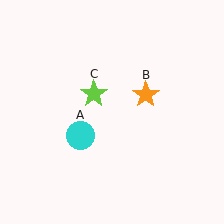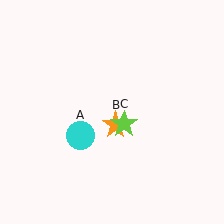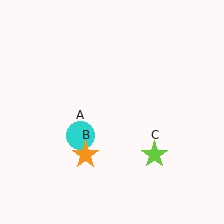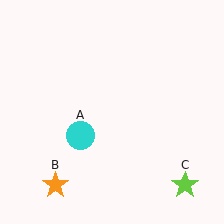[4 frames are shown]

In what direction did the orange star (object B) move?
The orange star (object B) moved down and to the left.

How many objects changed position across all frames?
2 objects changed position: orange star (object B), lime star (object C).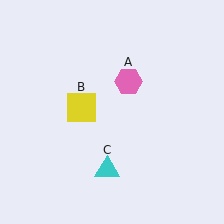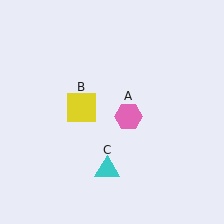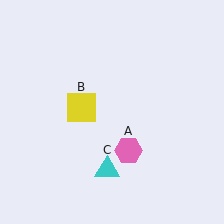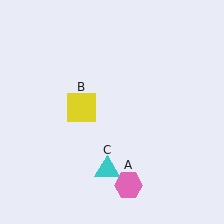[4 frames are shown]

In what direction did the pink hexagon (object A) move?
The pink hexagon (object A) moved down.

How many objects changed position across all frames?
1 object changed position: pink hexagon (object A).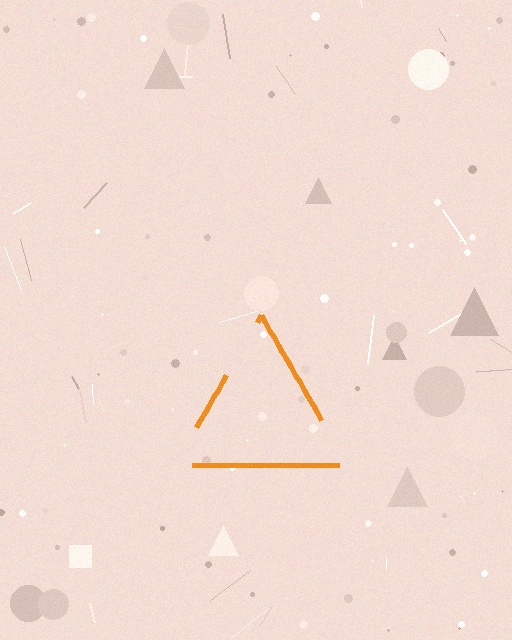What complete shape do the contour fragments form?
The contour fragments form a triangle.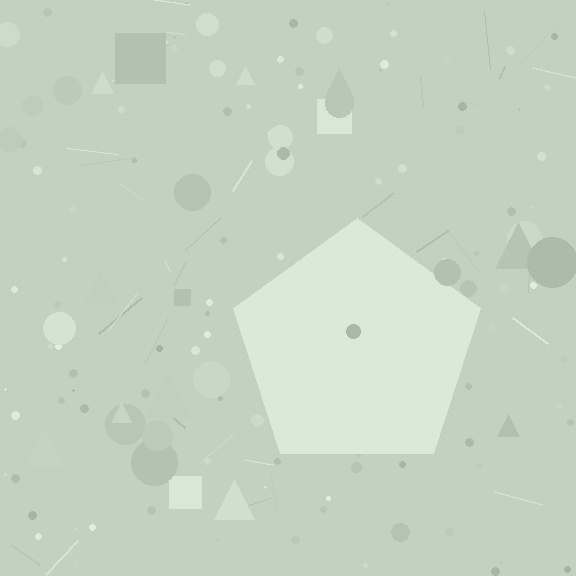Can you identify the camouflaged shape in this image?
The camouflaged shape is a pentagon.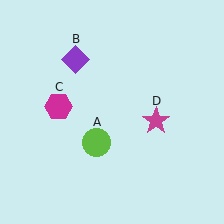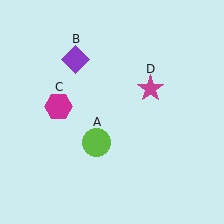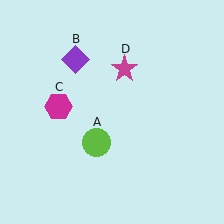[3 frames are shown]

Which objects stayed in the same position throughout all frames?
Lime circle (object A) and purple diamond (object B) and magenta hexagon (object C) remained stationary.